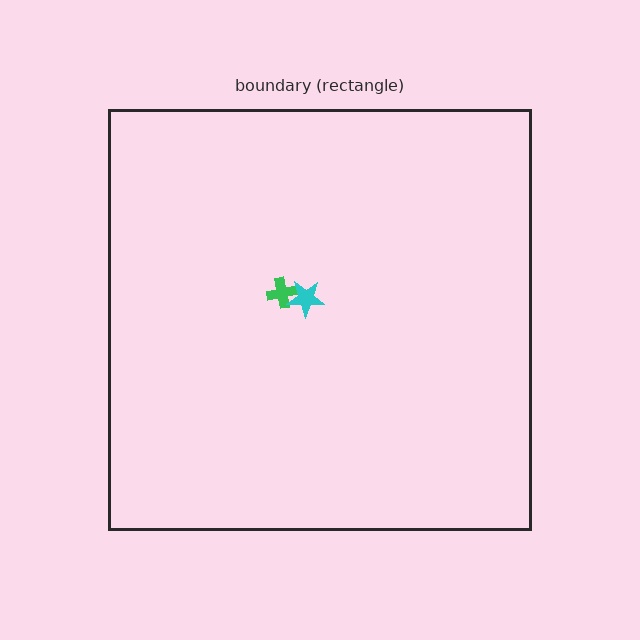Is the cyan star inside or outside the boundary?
Inside.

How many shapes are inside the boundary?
2 inside, 0 outside.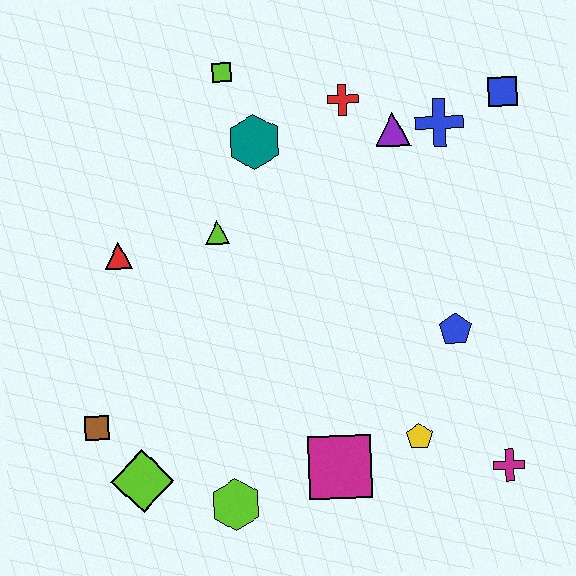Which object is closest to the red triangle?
The lime triangle is closest to the red triangle.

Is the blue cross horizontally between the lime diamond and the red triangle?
No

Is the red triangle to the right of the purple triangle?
No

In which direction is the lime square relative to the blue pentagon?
The lime square is above the blue pentagon.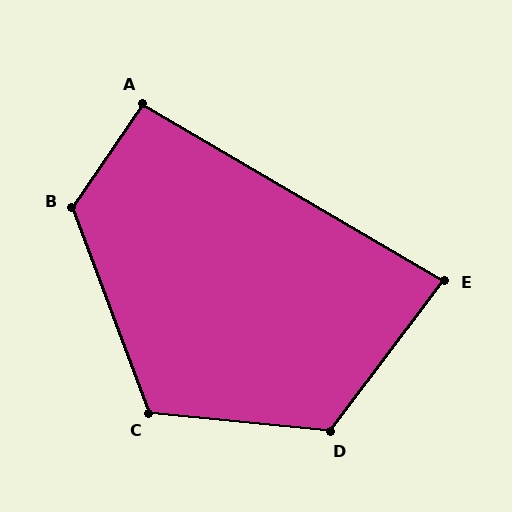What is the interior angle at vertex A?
Approximately 94 degrees (approximately right).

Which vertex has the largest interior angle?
B, at approximately 126 degrees.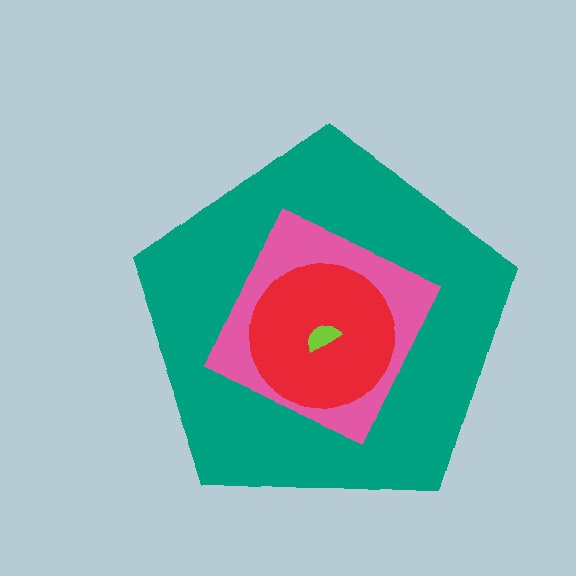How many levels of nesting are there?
4.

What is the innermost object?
The lime semicircle.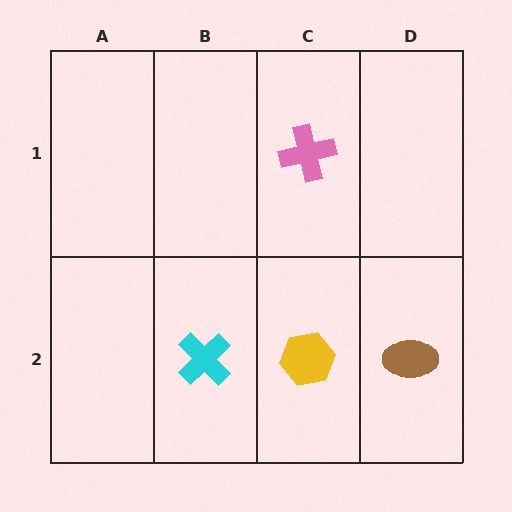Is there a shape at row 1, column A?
No, that cell is empty.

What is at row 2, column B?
A cyan cross.